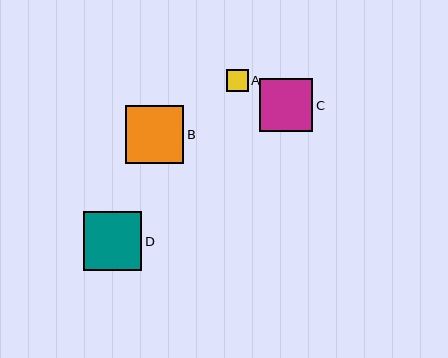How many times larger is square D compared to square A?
Square D is approximately 2.7 times the size of square A.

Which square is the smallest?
Square A is the smallest with a size of approximately 22 pixels.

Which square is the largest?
Square D is the largest with a size of approximately 59 pixels.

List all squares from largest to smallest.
From largest to smallest: D, B, C, A.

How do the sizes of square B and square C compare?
Square B and square C are approximately the same size.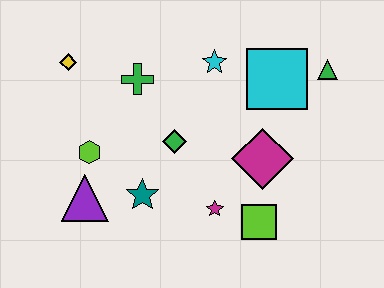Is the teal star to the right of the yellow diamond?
Yes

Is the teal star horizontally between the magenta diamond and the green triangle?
No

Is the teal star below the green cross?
Yes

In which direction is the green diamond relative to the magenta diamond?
The green diamond is to the left of the magenta diamond.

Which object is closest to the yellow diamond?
The green cross is closest to the yellow diamond.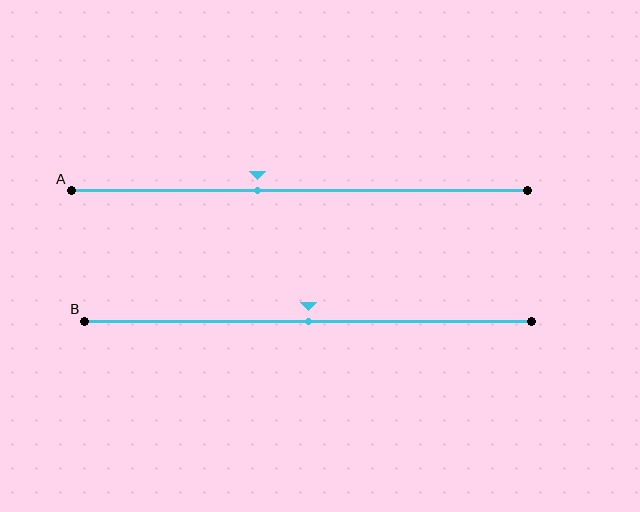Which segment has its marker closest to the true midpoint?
Segment B has its marker closest to the true midpoint.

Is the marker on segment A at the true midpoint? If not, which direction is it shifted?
No, the marker on segment A is shifted to the left by about 9% of the segment length.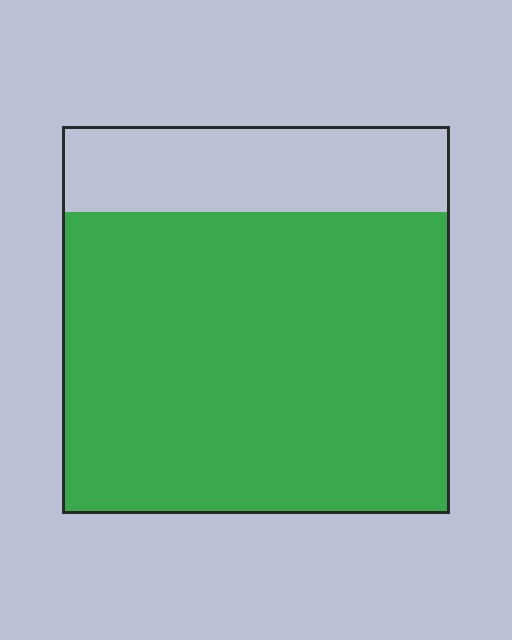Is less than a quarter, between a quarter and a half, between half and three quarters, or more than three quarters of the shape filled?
More than three quarters.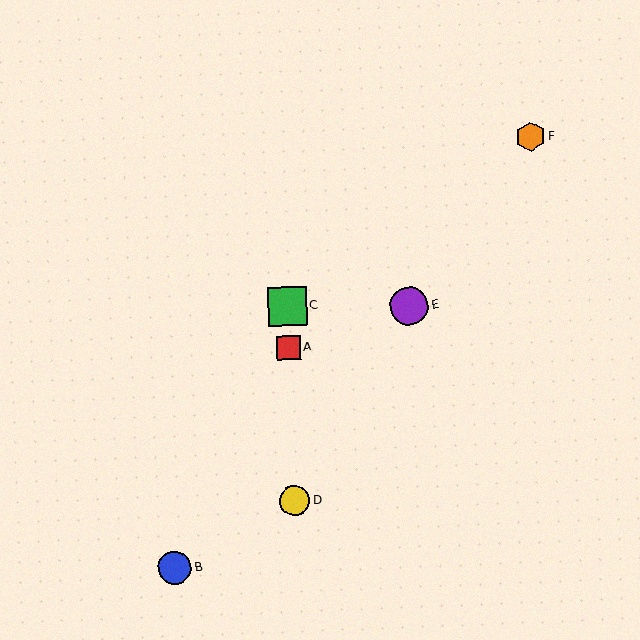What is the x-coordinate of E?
Object E is at x≈409.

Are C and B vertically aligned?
No, C is at x≈287 and B is at x≈175.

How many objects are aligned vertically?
3 objects (A, C, D) are aligned vertically.